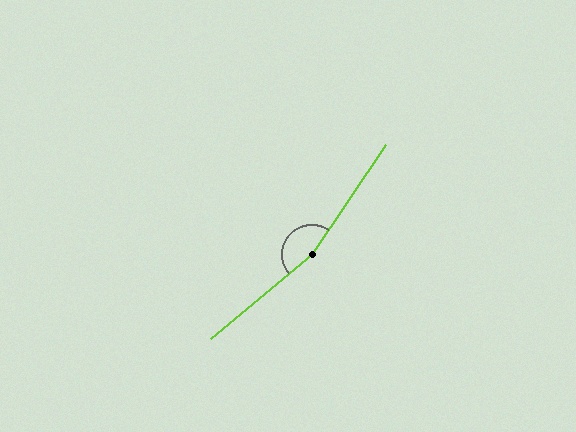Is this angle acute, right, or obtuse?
It is obtuse.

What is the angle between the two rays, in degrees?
Approximately 164 degrees.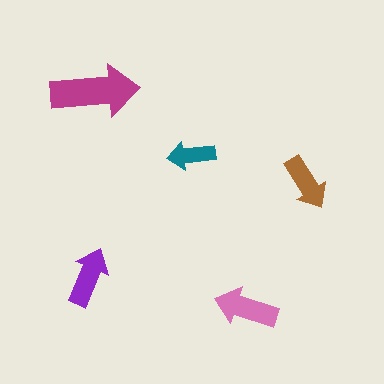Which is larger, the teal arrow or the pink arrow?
The pink one.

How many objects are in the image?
There are 5 objects in the image.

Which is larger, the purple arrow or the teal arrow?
The purple one.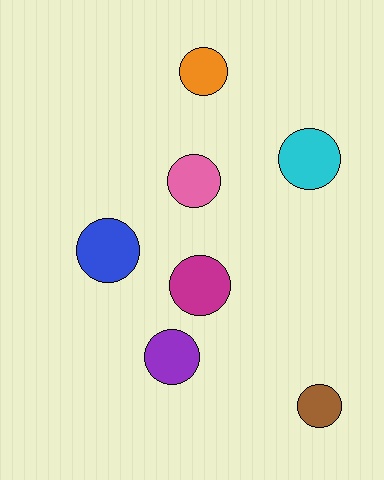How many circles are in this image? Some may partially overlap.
There are 7 circles.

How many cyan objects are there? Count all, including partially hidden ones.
There is 1 cyan object.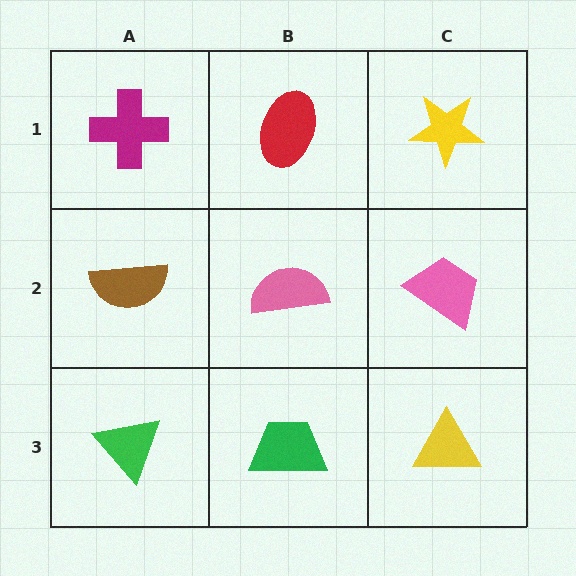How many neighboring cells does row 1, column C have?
2.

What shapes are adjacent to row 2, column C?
A yellow star (row 1, column C), a yellow triangle (row 3, column C), a pink semicircle (row 2, column B).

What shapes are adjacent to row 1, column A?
A brown semicircle (row 2, column A), a red ellipse (row 1, column B).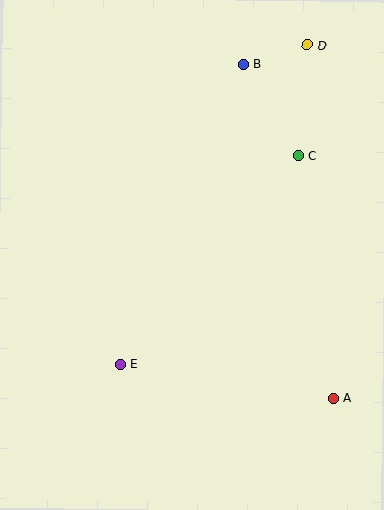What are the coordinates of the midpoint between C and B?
The midpoint between C and B is at (271, 110).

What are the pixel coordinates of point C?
Point C is at (299, 156).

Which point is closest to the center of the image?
Point E at (120, 364) is closest to the center.